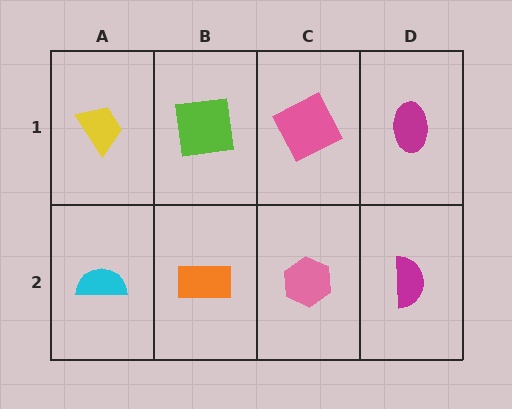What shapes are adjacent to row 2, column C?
A pink square (row 1, column C), an orange rectangle (row 2, column B), a magenta semicircle (row 2, column D).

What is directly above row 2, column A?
A yellow trapezoid.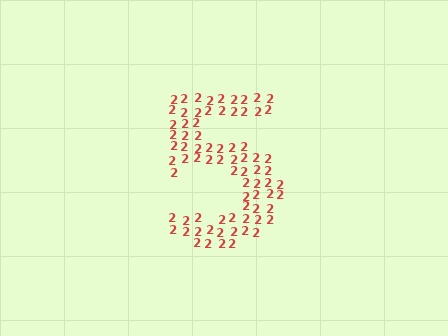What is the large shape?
The large shape is the digit 5.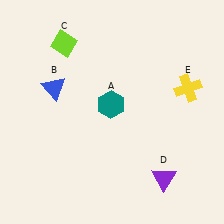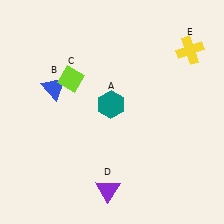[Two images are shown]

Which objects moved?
The objects that moved are: the lime diamond (C), the purple triangle (D), the yellow cross (E).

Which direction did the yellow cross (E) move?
The yellow cross (E) moved up.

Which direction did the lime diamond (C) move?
The lime diamond (C) moved down.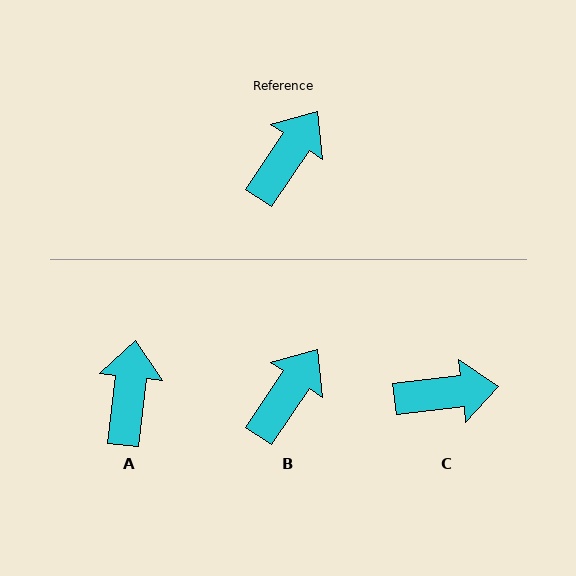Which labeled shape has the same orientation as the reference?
B.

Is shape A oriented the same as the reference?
No, it is off by about 27 degrees.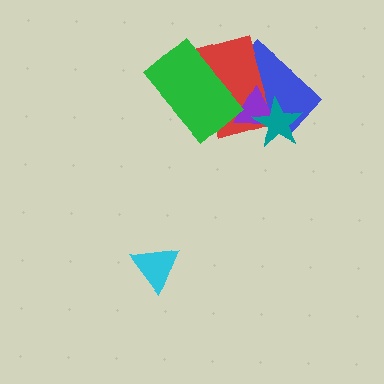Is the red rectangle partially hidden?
Yes, it is partially covered by another shape.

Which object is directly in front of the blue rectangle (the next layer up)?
The red rectangle is directly in front of the blue rectangle.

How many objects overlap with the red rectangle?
4 objects overlap with the red rectangle.